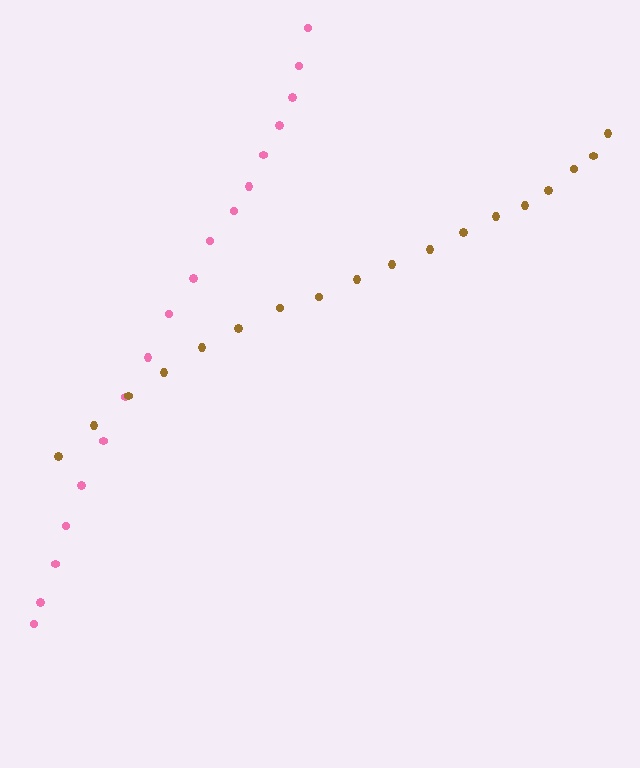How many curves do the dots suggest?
There are 2 distinct paths.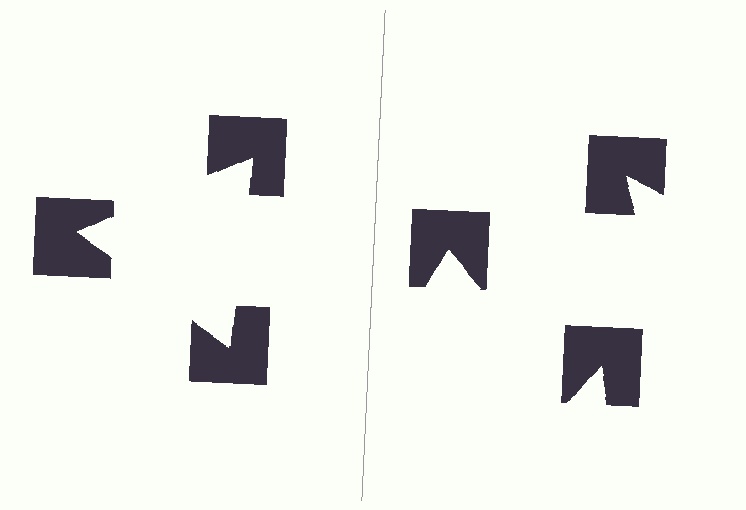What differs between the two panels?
The notched squares are positioned identically on both sides; only the wedge orientations differ. On the left they align to a triangle; on the right they are misaligned.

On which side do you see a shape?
An illusory triangle appears on the left side. On the right side the wedge cuts are rotated, so no coherent shape forms.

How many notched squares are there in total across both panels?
6 — 3 on each side.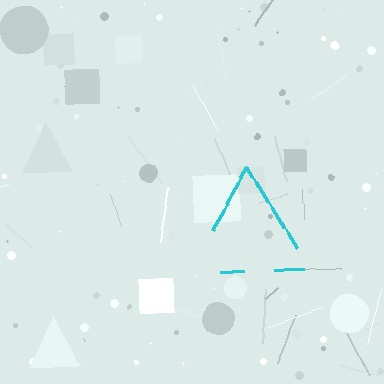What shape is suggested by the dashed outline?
The dashed outline suggests a triangle.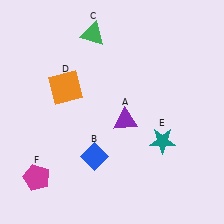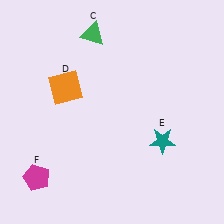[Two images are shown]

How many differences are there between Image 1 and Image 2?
There are 2 differences between the two images.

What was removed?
The purple triangle (A), the blue diamond (B) were removed in Image 2.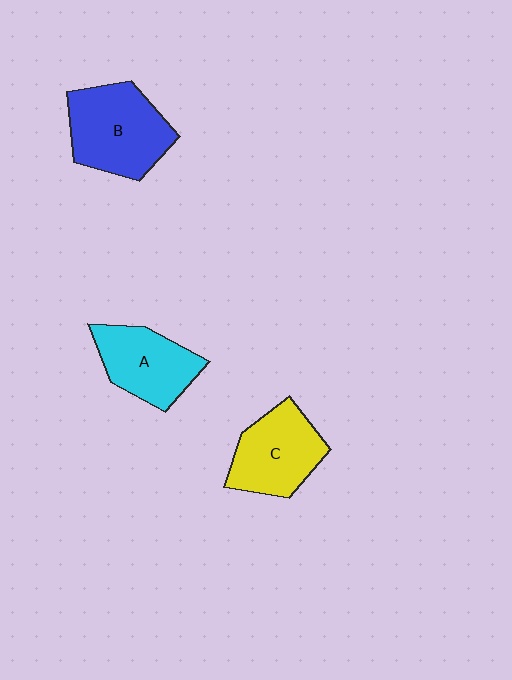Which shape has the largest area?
Shape B (blue).